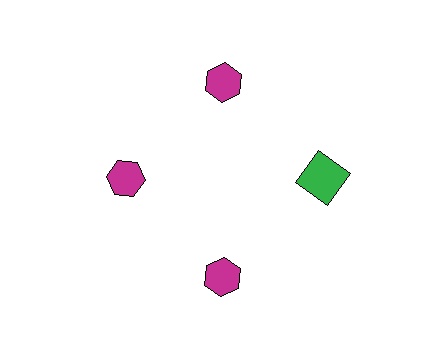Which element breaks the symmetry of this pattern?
The green square at roughly the 3 o'clock position breaks the symmetry. All other shapes are magenta hexagons.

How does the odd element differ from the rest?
It differs in both color (green instead of magenta) and shape (square instead of hexagon).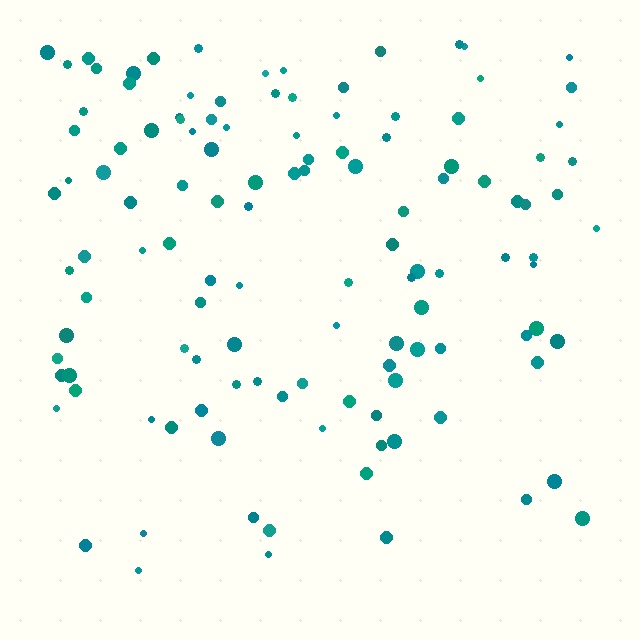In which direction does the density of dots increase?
From bottom to top, with the top side densest.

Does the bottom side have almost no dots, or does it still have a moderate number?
Still a moderate number, just noticeably fewer than the top.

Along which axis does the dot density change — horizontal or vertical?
Vertical.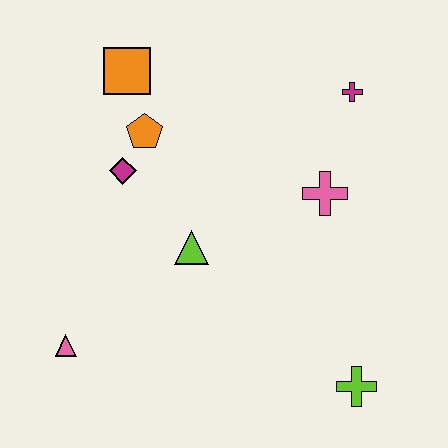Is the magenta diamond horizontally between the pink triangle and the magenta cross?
Yes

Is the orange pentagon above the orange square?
No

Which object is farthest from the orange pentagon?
The lime cross is farthest from the orange pentagon.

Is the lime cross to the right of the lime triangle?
Yes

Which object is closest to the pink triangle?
The lime triangle is closest to the pink triangle.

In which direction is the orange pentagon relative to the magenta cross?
The orange pentagon is to the left of the magenta cross.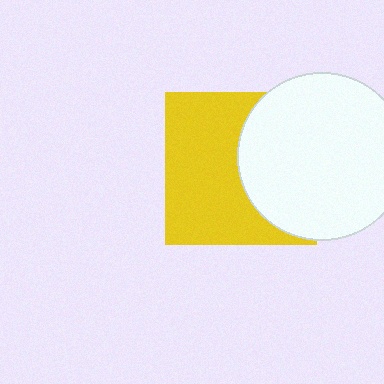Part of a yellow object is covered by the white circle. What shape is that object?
It is a square.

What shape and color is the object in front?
The object in front is a white circle.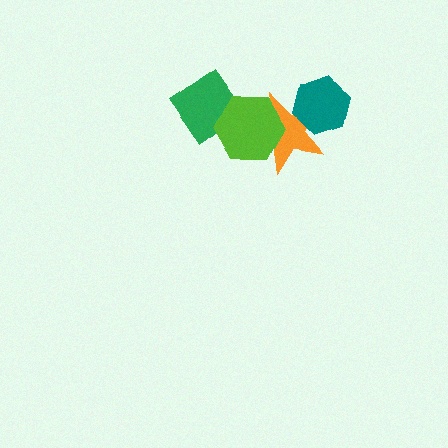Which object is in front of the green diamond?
The lime hexagon is in front of the green diamond.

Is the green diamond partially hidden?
Yes, it is partially covered by another shape.